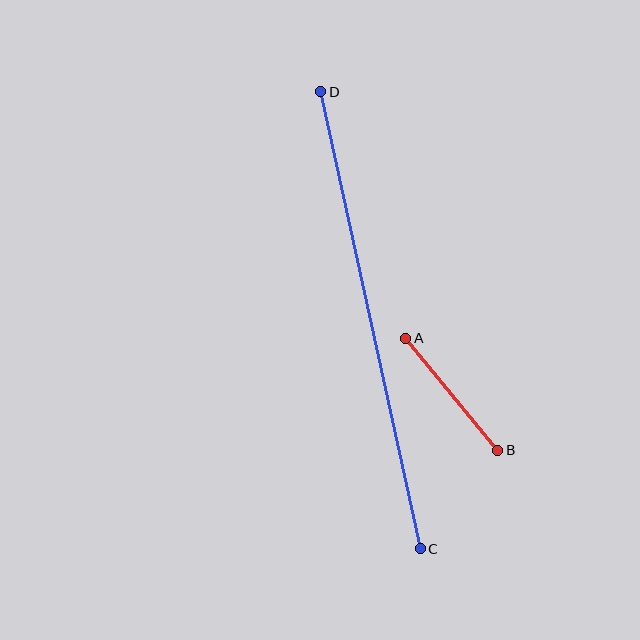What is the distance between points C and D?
The distance is approximately 468 pixels.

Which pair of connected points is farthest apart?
Points C and D are farthest apart.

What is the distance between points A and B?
The distance is approximately 145 pixels.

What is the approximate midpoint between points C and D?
The midpoint is at approximately (370, 320) pixels.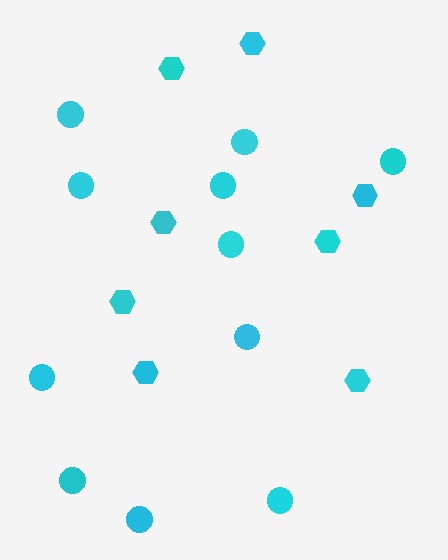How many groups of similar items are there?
There are 2 groups: one group of circles (11) and one group of hexagons (8).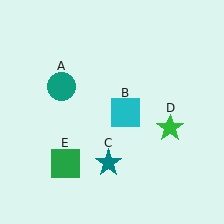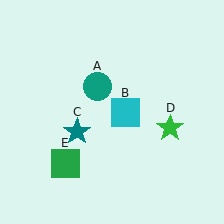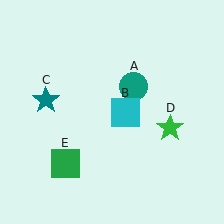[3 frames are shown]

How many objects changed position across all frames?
2 objects changed position: teal circle (object A), teal star (object C).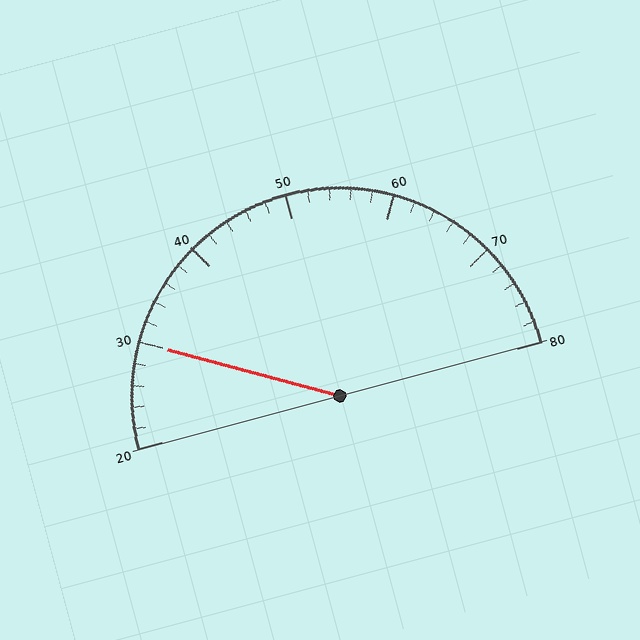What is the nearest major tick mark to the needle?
The nearest major tick mark is 30.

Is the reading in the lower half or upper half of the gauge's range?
The reading is in the lower half of the range (20 to 80).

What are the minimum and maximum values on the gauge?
The gauge ranges from 20 to 80.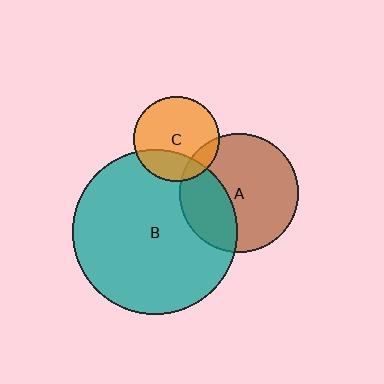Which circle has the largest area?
Circle B (teal).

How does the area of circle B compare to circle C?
Approximately 3.7 times.